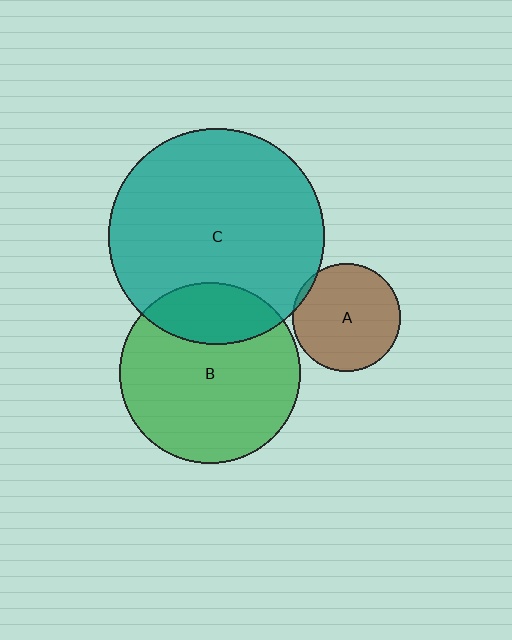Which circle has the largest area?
Circle C (teal).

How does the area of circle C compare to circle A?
Approximately 4.0 times.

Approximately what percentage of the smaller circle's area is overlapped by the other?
Approximately 5%.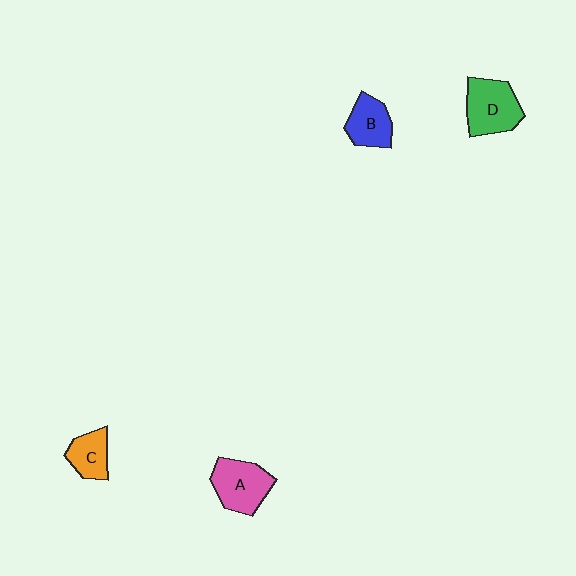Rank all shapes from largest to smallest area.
From largest to smallest: D (green), A (pink), B (blue), C (orange).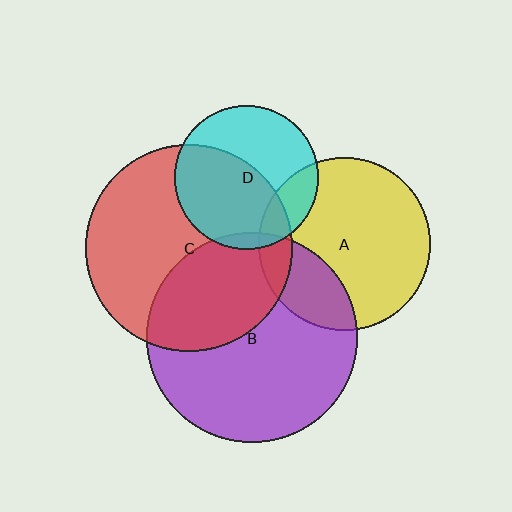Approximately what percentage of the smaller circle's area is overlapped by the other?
Approximately 55%.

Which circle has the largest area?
Circle B (purple).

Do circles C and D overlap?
Yes.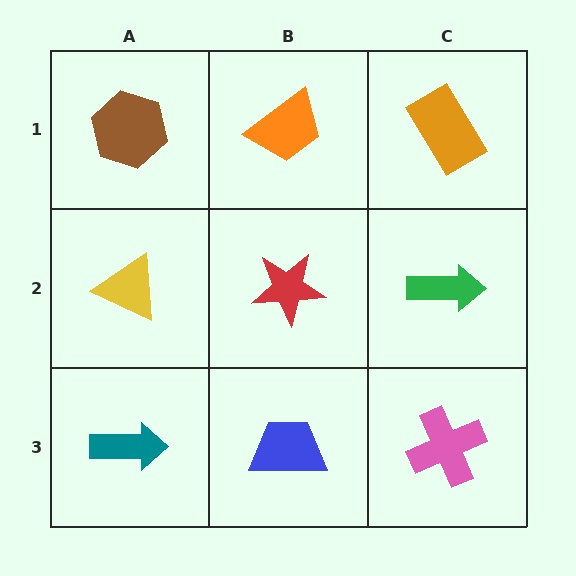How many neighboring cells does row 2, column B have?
4.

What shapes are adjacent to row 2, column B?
An orange trapezoid (row 1, column B), a blue trapezoid (row 3, column B), a yellow triangle (row 2, column A), a green arrow (row 2, column C).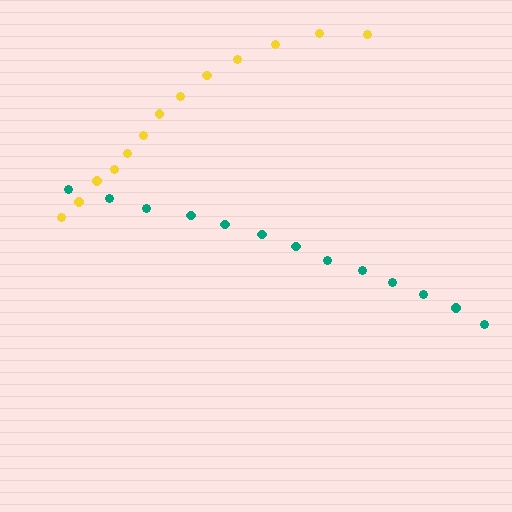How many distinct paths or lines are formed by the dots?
There are 2 distinct paths.